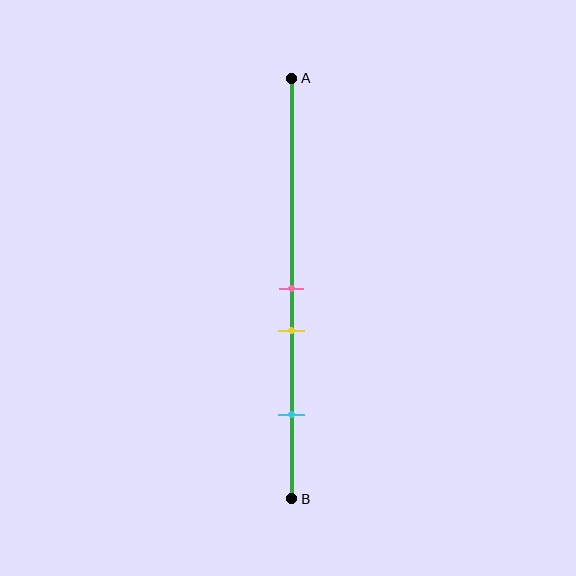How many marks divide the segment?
There are 3 marks dividing the segment.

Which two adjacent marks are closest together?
The pink and yellow marks are the closest adjacent pair.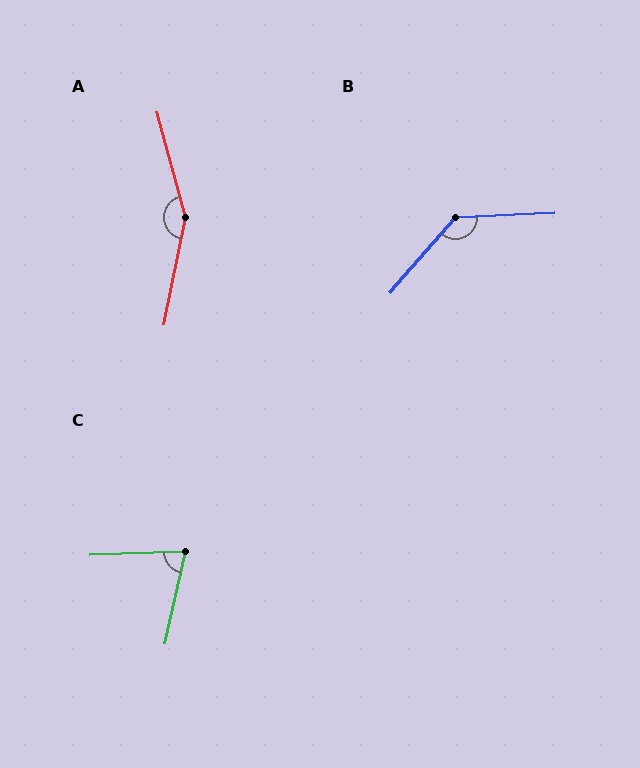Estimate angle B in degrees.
Approximately 133 degrees.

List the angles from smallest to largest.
C (75°), B (133°), A (154°).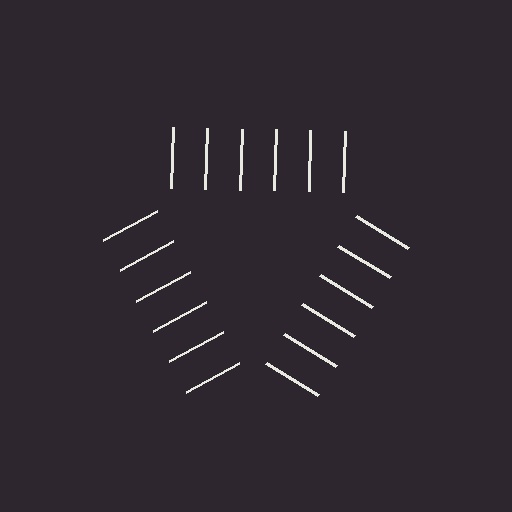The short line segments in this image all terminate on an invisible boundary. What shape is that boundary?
An illusory triangle — the line segments terminate on its edges but no continuous stroke is drawn.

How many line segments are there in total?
18 — 6 along each of the 3 edges.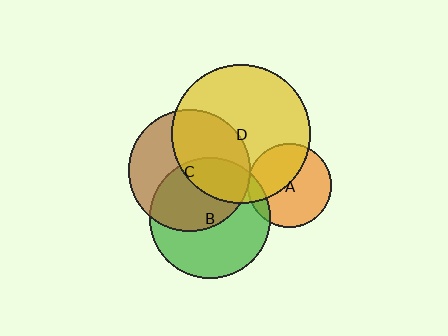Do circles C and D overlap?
Yes.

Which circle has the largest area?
Circle D (yellow).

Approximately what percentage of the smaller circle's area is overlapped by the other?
Approximately 45%.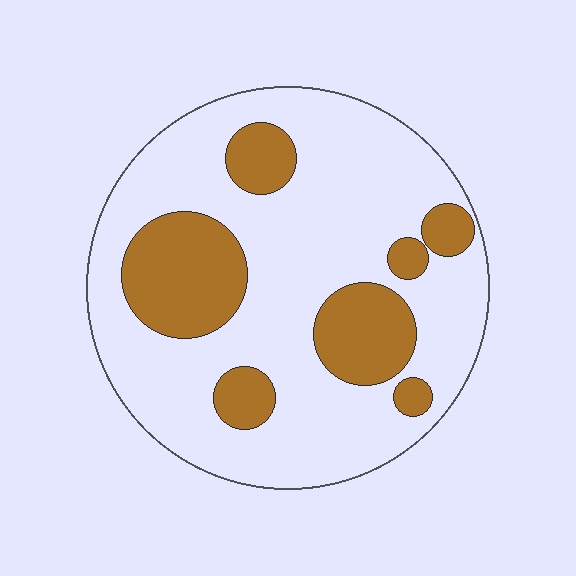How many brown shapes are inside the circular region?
7.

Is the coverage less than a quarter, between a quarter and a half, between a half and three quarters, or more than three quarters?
Between a quarter and a half.